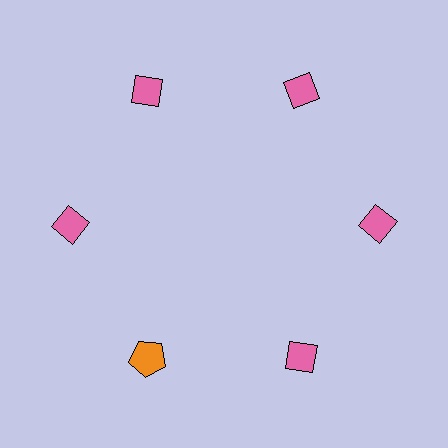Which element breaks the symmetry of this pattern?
The orange pentagon at roughly the 7 o'clock position breaks the symmetry. All other shapes are pink diamonds.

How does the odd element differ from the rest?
It differs in both color (orange instead of pink) and shape (pentagon instead of diamond).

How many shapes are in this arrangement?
There are 6 shapes arranged in a ring pattern.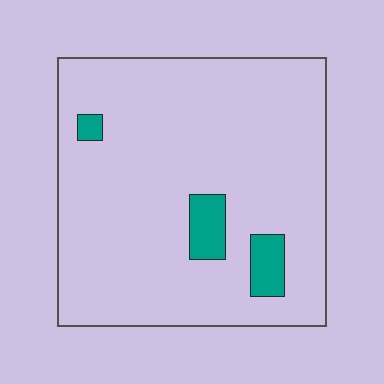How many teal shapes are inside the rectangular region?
3.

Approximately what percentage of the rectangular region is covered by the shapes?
Approximately 5%.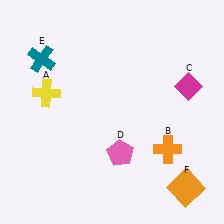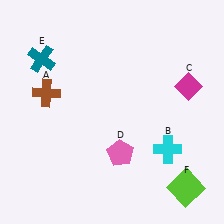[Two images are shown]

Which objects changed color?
A changed from yellow to brown. B changed from orange to cyan. F changed from orange to lime.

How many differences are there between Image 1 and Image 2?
There are 3 differences between the two images.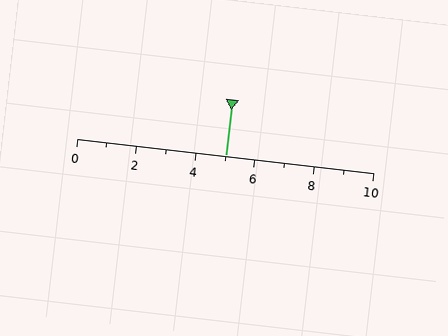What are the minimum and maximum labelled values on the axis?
The axis runs from 0 to 10.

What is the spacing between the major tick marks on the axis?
The major ticks are spaced 2 apart.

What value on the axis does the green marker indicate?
The marker indicates approximately 5.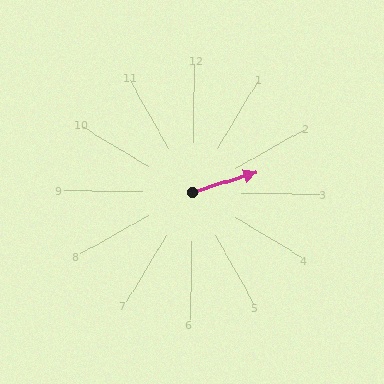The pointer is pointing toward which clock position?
Roughly 2 o'clock.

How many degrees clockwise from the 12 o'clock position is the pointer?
Approximately 72 degrees.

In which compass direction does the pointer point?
East.